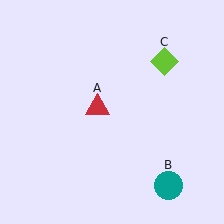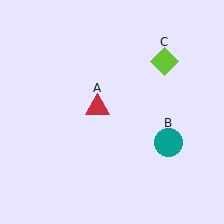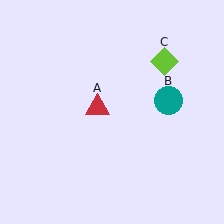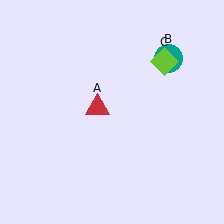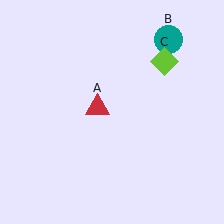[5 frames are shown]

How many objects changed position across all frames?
1 object changed position: teal circle (object B).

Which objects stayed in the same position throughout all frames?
Red triangle (object A) and lime diamond (object C) remained stationary.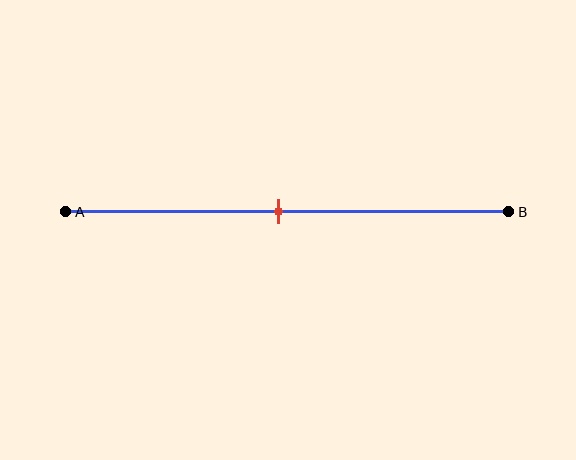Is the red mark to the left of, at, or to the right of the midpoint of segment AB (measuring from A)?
The red mark is approximately at the midpoint of segment AB.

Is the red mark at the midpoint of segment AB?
Yes, the mark is approximately at the midpoint.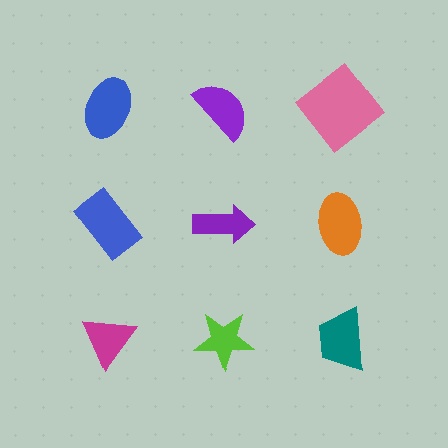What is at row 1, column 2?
A purple semicircle.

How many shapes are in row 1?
3 shapes.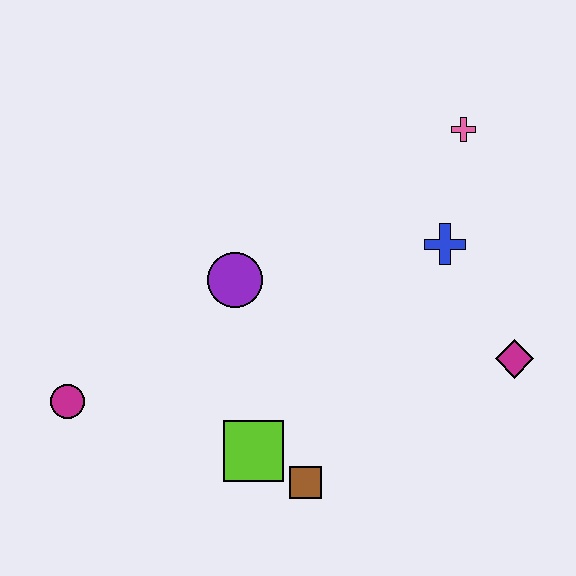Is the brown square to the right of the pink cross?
No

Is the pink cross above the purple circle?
Yes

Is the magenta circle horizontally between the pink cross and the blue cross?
No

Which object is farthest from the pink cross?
The magenta circle is farthest from the pink cross.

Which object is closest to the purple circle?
The lime square is closest to the purple circle.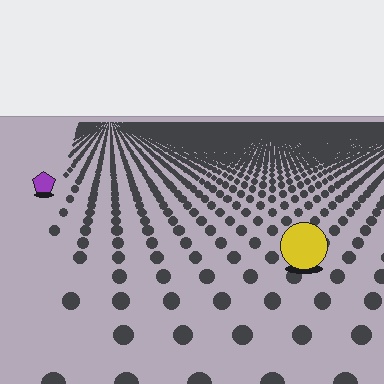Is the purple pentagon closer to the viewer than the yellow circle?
No. The yellow circle is closer — you can tell from the texture gradient: the ground texture is coarser near it.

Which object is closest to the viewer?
The yellow circle is closest. The texture marks near it are larger and more spread out.